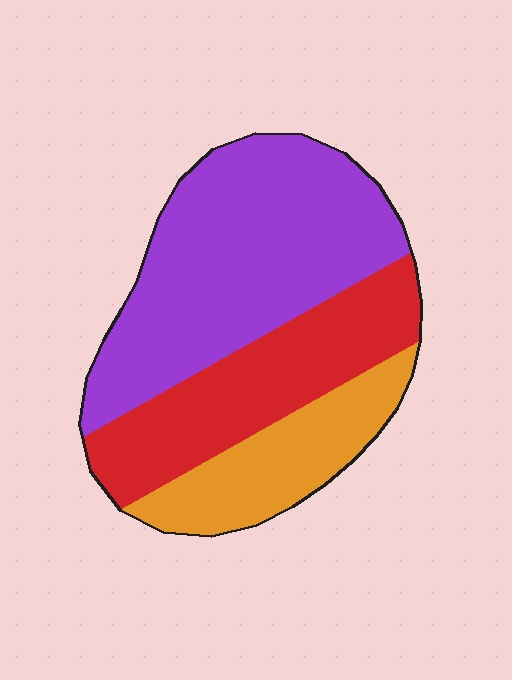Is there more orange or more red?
Red.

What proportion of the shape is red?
Red covers about 30% of the shape.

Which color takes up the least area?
Orange, at roughly 20%.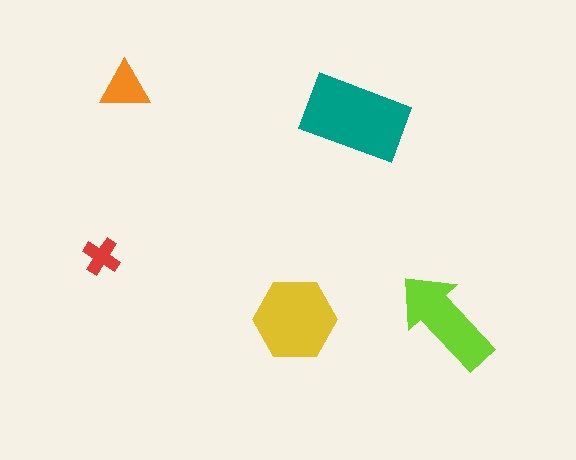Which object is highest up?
The orange triangle is topmost.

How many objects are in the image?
There are 5 objects in the image.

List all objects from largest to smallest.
The teal rectangle, the yellow hexagon, the lime arrow, the orange triangle, the red cross.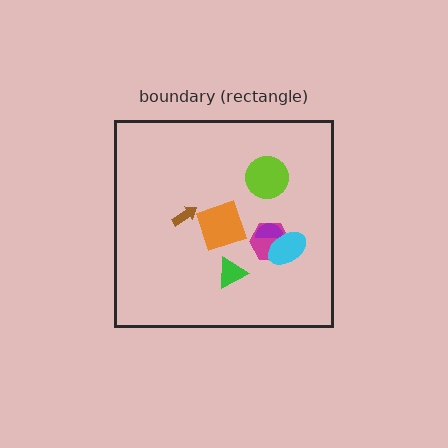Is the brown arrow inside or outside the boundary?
Inside.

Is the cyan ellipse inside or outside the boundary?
Inside.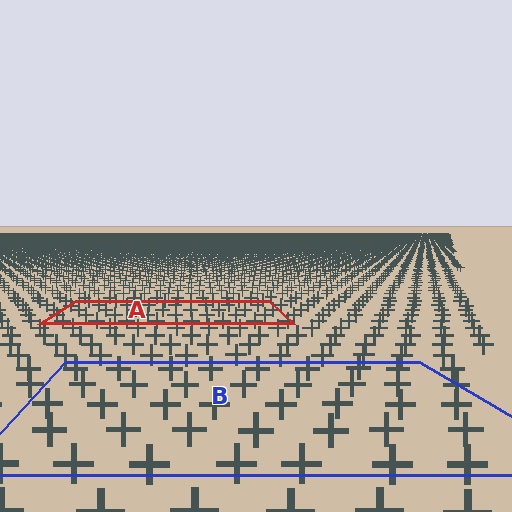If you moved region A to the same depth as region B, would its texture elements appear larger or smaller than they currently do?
They would appear larger. At a closer depth, the same texture elements are projected at a bigger on-screen size.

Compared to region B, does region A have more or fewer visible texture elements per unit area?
Region A has more texture elements per unit area — they are packed more densely because it is farther away.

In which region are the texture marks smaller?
The texture marks are smaller in region A, because it is farther away.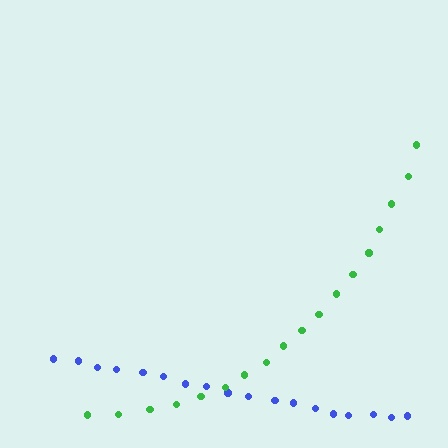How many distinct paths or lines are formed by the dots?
There are 2 distinct paths.